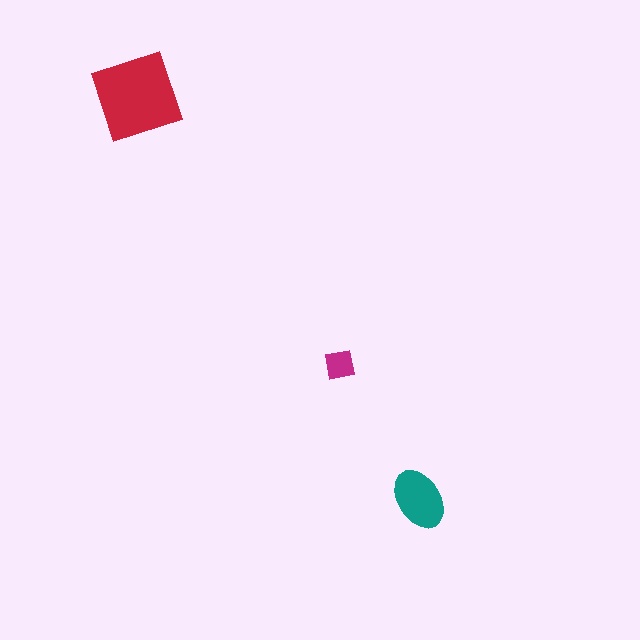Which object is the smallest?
The magenta square.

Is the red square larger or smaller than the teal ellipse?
Larger.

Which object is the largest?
The red square.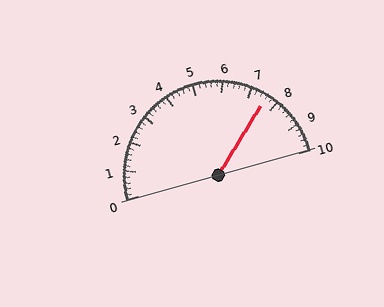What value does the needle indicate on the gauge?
The needle indicates approximately 7.6.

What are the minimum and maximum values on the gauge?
The gauge ranges from 0 to 10.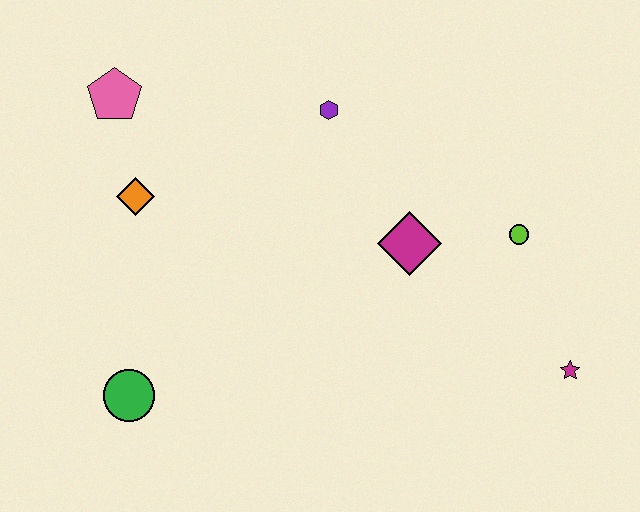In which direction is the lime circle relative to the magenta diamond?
The lime circle is to the right of the magenta diamond.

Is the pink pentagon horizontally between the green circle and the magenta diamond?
No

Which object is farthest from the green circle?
The magenta star is farthest from the green circle.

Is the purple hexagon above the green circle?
Yes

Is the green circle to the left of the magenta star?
Yes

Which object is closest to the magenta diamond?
The lime circle is closest to the magenta diamond.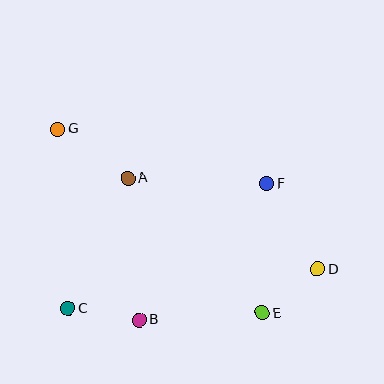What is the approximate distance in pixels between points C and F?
The distance between C and F is approximately 234 pixels.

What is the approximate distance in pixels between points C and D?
The distance between C and D is approximately 253 pixels.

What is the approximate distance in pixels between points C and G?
The distance between C and G is approximately 180 pixels.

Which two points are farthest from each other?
Points D and G are farthest from each other.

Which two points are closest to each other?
Points D and E are closest to each other.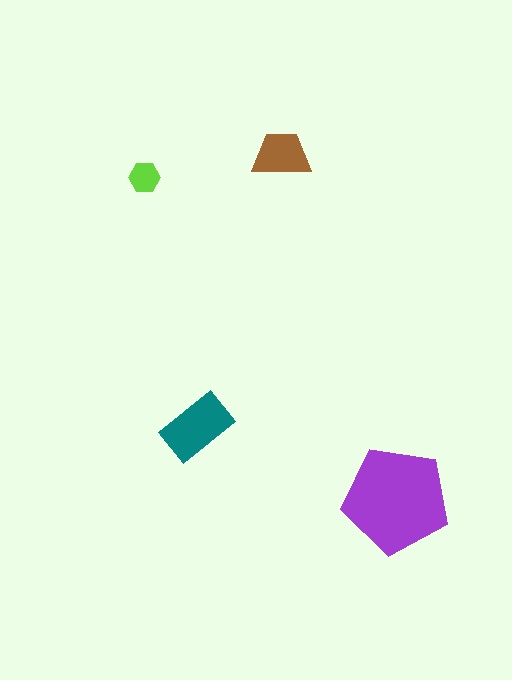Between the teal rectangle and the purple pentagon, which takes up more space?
The purple pentagon.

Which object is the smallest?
The lime hexagon.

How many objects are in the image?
There are 4 objects in the image.